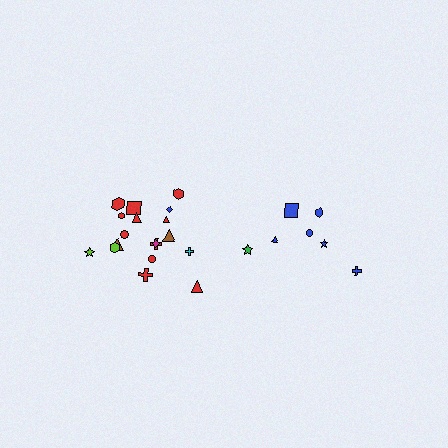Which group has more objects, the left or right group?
The left group.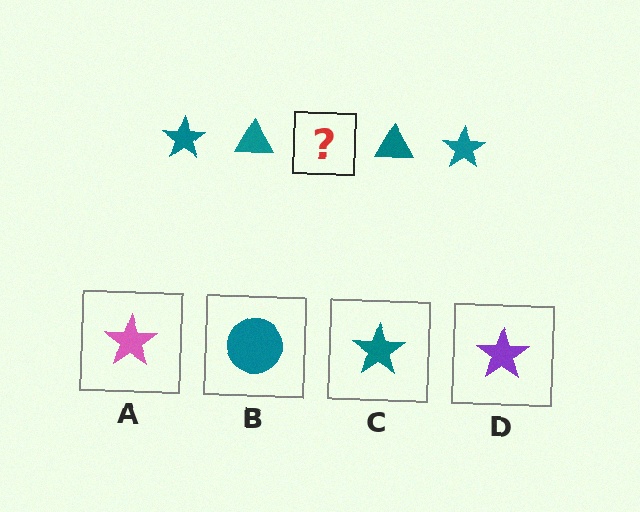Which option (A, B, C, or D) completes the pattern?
C.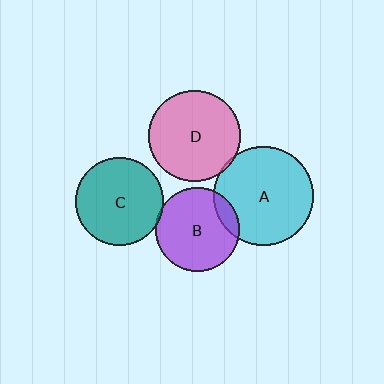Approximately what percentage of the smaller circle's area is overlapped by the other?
Approximately 5%.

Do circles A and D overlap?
Yes.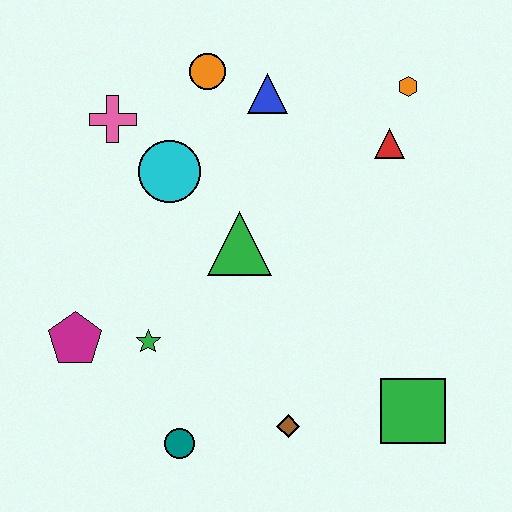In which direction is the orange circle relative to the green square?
The orange circle is above the green square.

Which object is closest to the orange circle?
The blue triangle is closest to the orange circle.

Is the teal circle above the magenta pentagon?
No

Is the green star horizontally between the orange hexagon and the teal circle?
No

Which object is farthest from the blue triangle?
The teal circle is farthest from the blue triangle.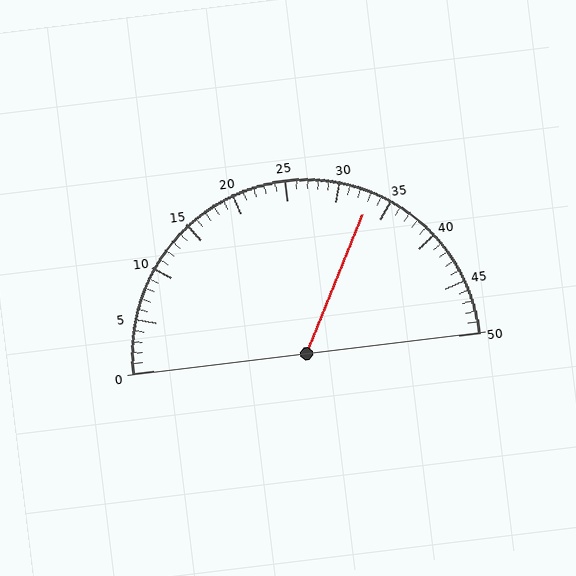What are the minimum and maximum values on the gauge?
The gauge ranges from 0 to 50.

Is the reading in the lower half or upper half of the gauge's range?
The reading is in the upper half of the range (0 to 50).